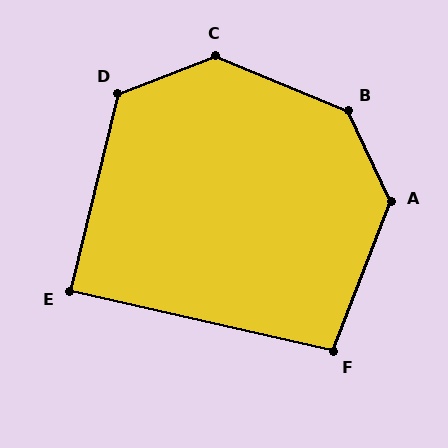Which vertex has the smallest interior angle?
E, at approximately 89 degrees.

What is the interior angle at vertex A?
Approximately 134 degrees (obtuse).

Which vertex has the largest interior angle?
B, at approximately 137 degrees.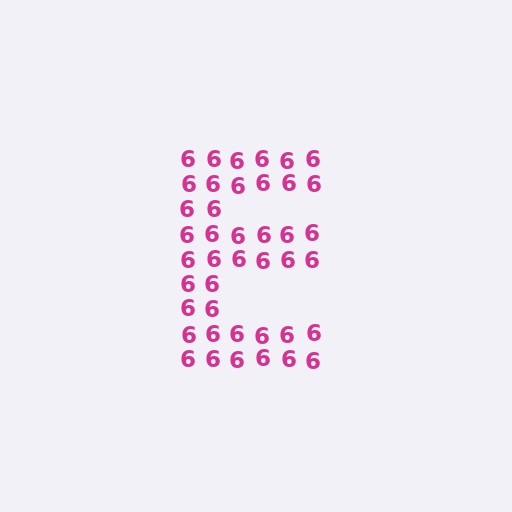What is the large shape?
The large shape is the letter E.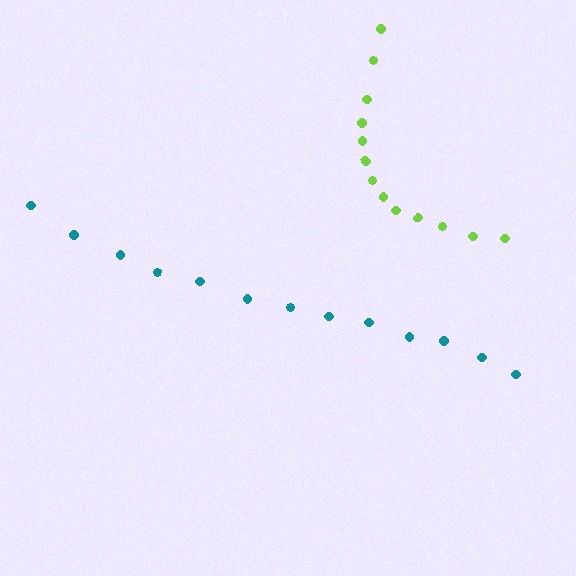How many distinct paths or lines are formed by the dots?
There are 2 distinct paths.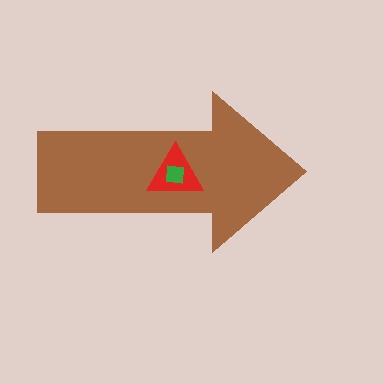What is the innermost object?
The green square.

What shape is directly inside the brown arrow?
The red triangle.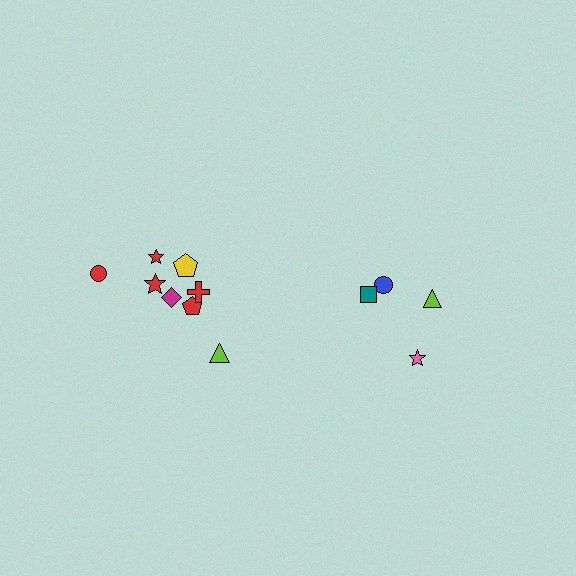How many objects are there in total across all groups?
There are 12 objects.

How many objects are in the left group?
There are 8 objects.